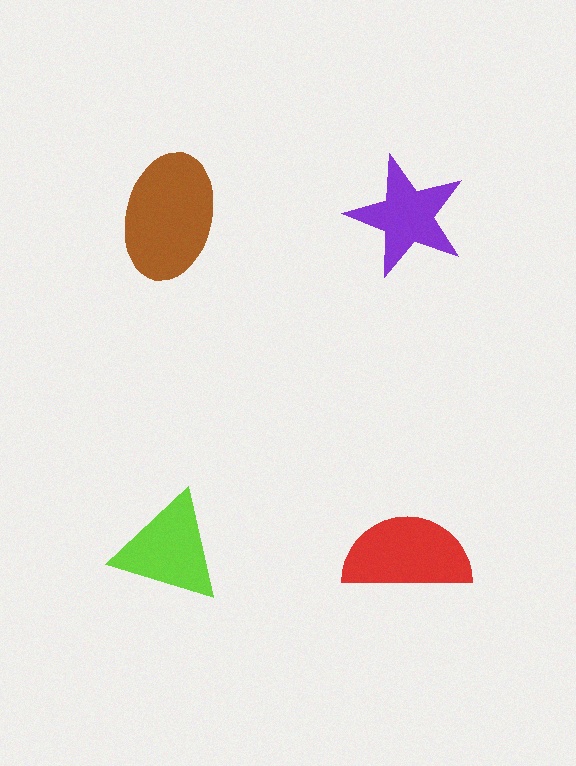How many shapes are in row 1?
2 shapes.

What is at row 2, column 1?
A lime triangle.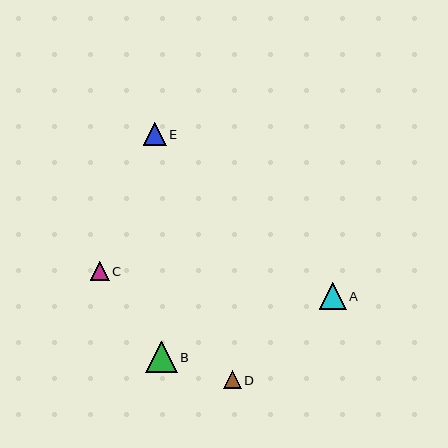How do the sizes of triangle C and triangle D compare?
Triangle C and triangle D are approximately the same size.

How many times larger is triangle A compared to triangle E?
Triangle A is approximately 1.2 times the size of triangle E.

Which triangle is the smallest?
Triangle D is the smallest with a size of approximately 18 pixels.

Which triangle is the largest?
Triangle B is the largest with a size of approximately 31 pixels.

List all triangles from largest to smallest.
From largest to smallest: B, A, E, C, D.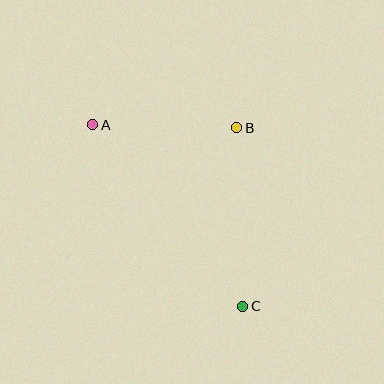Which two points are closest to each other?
Points A and B are closest to each other.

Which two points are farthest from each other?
Points A and C are farthest from each other.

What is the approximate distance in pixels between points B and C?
The distance between B and C is approximately 179 pixels.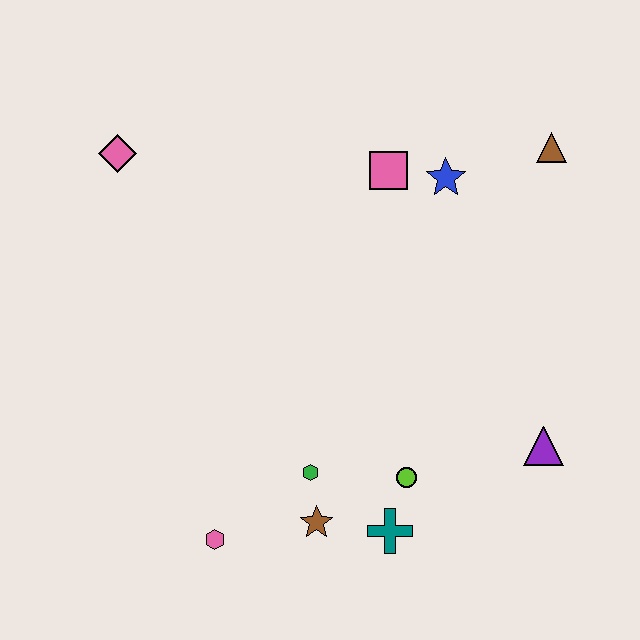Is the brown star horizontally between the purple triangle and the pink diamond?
Yes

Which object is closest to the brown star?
The green hexagon is closest to the brown star.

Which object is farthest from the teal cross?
The pink diamond is farthest from the teal cross.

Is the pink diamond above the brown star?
Yes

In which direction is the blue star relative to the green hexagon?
The blue star is above the green hexagon.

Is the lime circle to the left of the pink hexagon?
No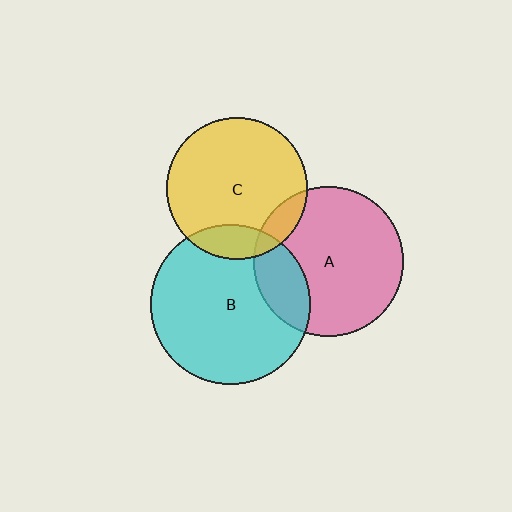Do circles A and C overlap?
Yes.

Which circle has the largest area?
Circle B (cyan).